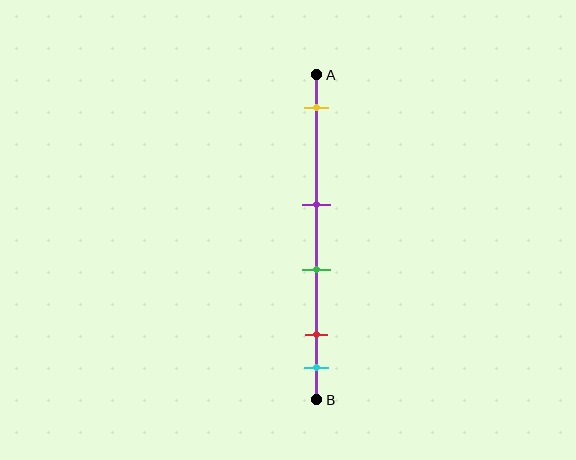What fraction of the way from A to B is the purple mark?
The purple mark is approximately 40% (0.4) of the way from A to B.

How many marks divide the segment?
There are 5 marks dividing the segment.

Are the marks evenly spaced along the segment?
No, the marks are not evenly spaced.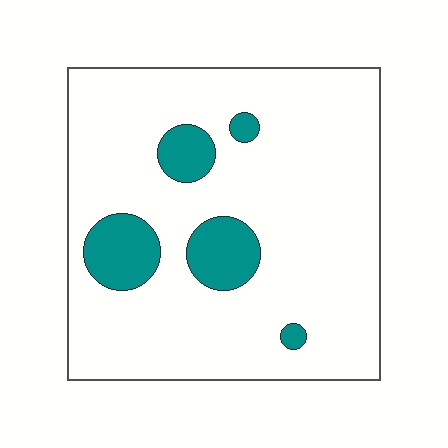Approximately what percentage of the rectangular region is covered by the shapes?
Approximately 15%.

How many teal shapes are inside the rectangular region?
5.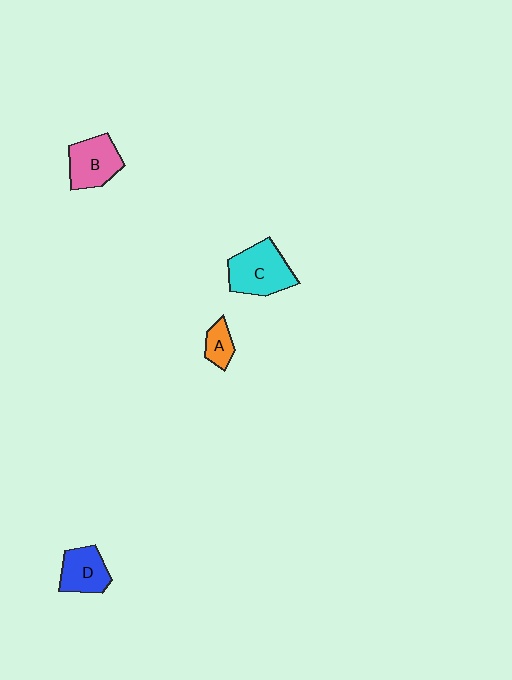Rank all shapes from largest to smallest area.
From largest to smallest: C (cyan), B (pink), D (blue), A (orange).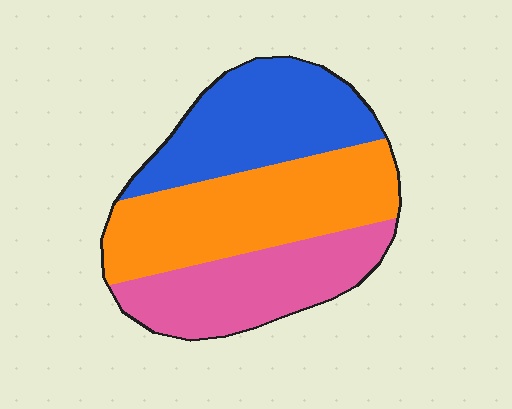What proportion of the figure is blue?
Blue takes up about one third (1/3) of the figure.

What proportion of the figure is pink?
Pink takes up about one quarter (1/4) of the figure.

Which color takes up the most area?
Orange, at roughly 40%.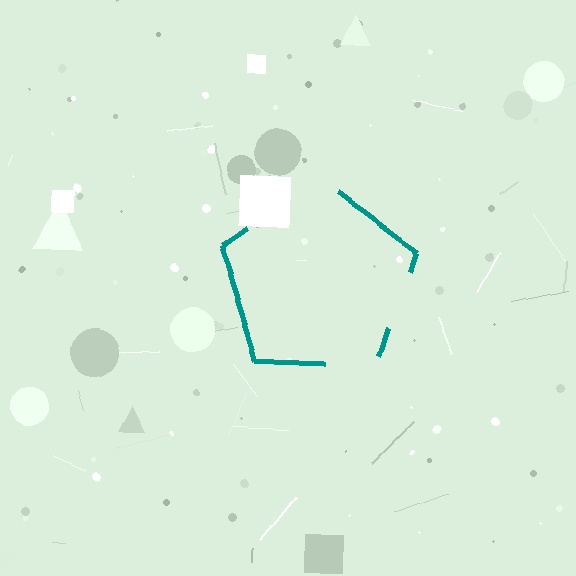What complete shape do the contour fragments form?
The contour fragments form a pentagon.